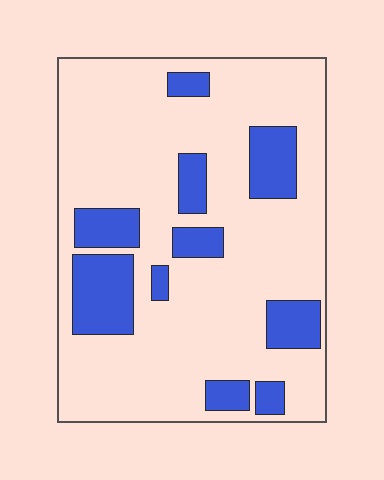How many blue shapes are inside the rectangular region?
10.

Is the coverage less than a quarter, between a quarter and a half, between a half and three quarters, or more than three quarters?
Less than a quarter.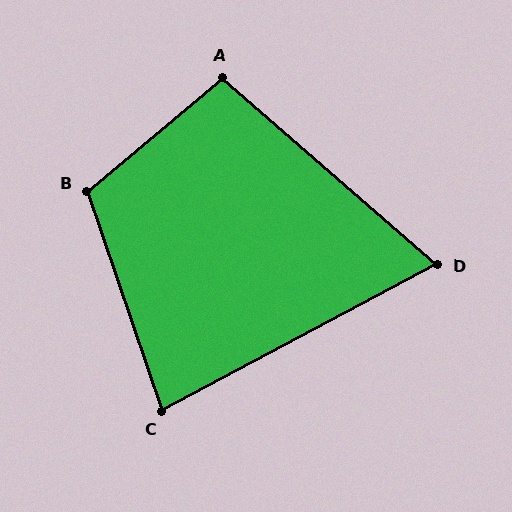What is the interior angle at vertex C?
Approximately 81 degrees (acute).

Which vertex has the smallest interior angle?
D, at approximately 69 degrees.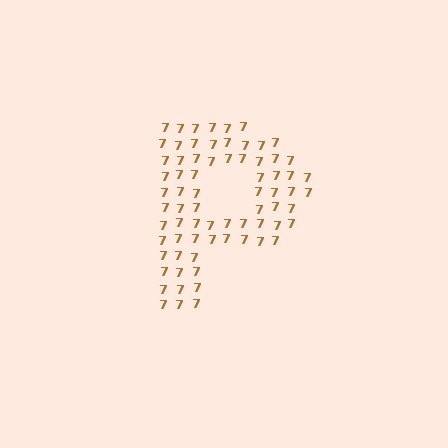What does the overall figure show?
The overall figure shows the letter P.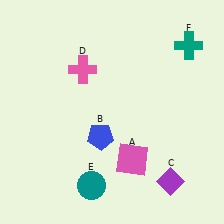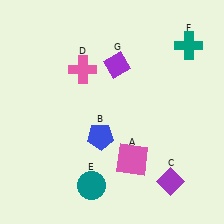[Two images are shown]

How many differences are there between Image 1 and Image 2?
There is 1 difference between the two images.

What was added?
A purple diamond (G) was added in Image 2.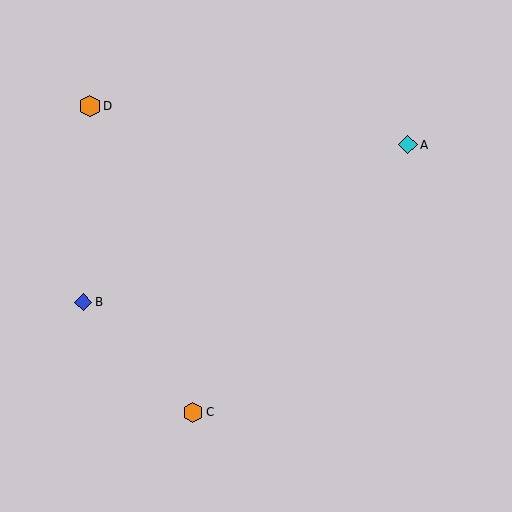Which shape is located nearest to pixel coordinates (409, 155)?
The cyan diamond (labeled A) at (408, 145) is nearest to that location.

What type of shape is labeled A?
Shape A is a cyan diamond.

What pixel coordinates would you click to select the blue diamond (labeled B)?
Click at (83, 302) to select the blue diamond B.